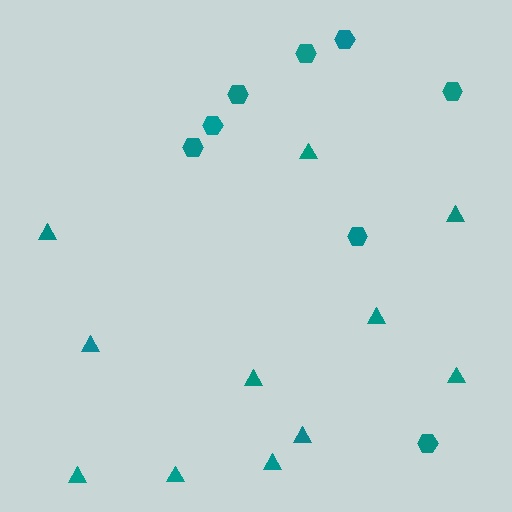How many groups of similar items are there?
There are 2 groups: one group of triangles (11) and one group of hexagons (8).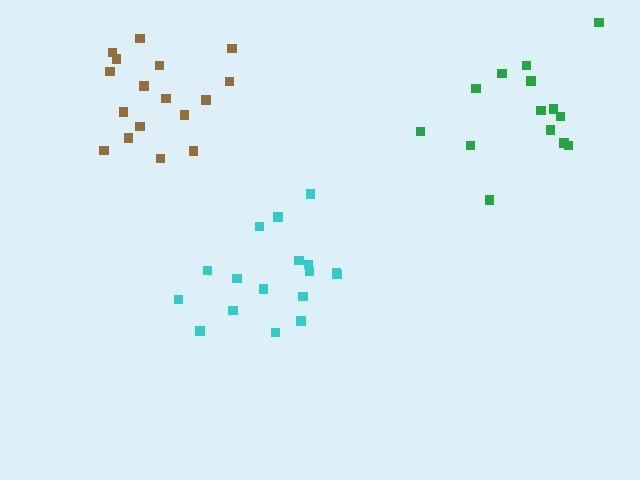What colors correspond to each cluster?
The clusters are colored: brown, cyan, green.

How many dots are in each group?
Group 1: 17 dots, Group 2: 17 dots, Group 3: 14 dots (48 total).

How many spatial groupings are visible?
There are 3 spatial groupings.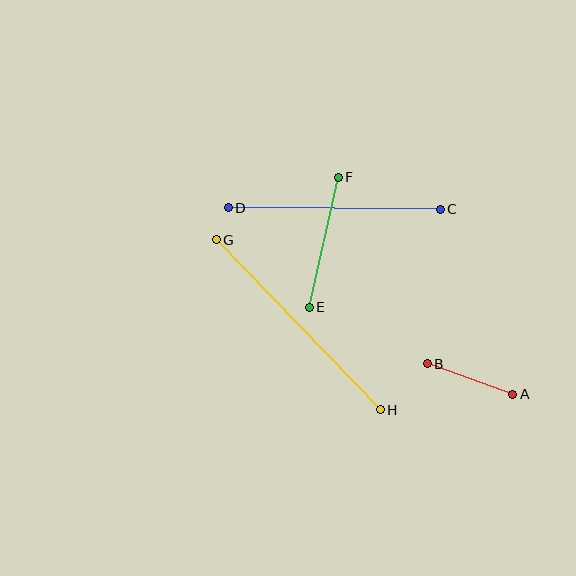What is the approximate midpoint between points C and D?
The midpoint is at approximately (334, 208) pixels.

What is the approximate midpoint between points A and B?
The midpoint is at approximately (470, 379) pixels.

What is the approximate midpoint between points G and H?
The midpoint is at approximately (298, 325) pixels.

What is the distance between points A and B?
The distance is approximately 91 pixels.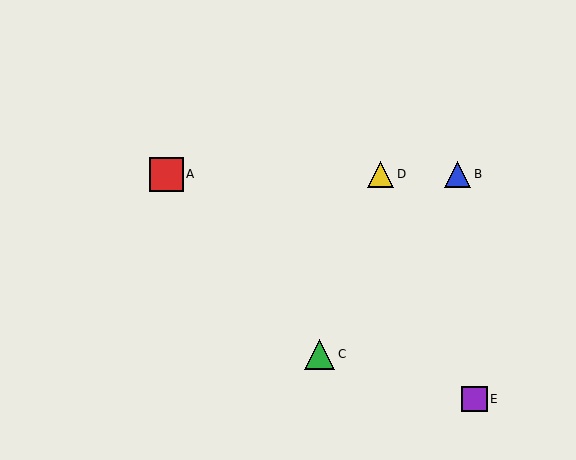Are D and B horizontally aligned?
Yes, both are at y≈174.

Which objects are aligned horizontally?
Objects A, B, D are aligned horizontally.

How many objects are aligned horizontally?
3 objects (A, B, D) are aligned horizontally.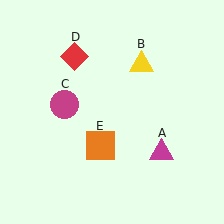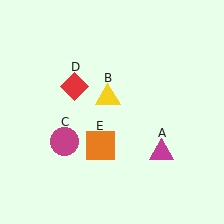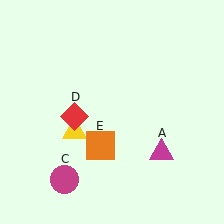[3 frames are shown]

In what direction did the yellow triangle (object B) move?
The yellow triangle (object B) moved down and to the left.